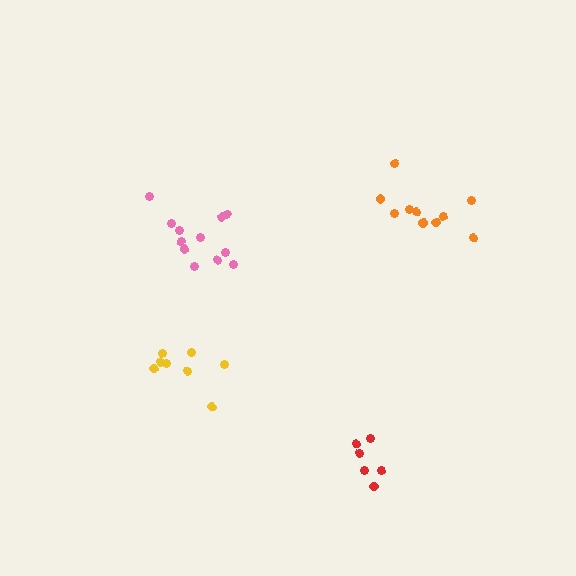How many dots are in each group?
Group 1: 10 dots, Group 2: 6 dots, Group 3: 8 dots, Group 4: 12 dots (36 total).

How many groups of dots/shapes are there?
There are 4 groups.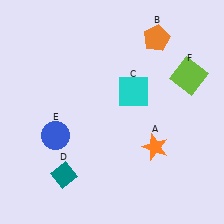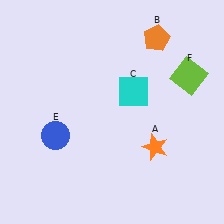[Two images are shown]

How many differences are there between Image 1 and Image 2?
There is 1 difference between the two images.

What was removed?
The teal diamond (D) was removed in Image 2.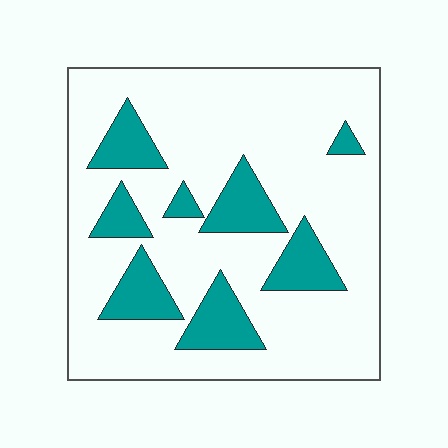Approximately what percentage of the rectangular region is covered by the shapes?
Approximately 20%.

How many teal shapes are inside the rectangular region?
8.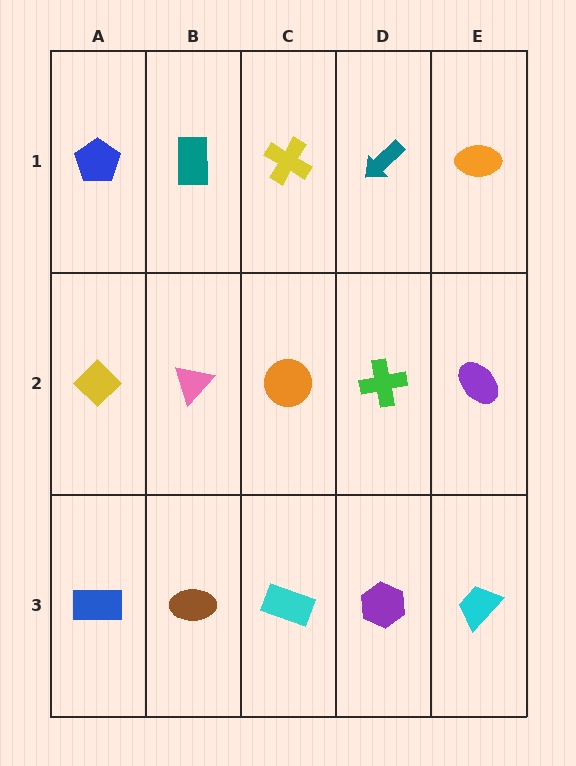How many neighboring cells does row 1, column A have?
2.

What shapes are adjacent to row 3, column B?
A pink triangle (row 2, column B), a blue rectangle (row 3, column A), a cyan rectangle (row 3, column C).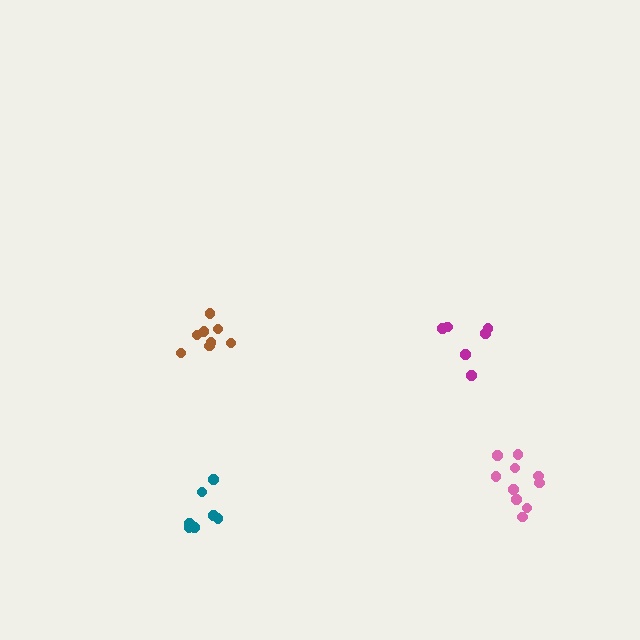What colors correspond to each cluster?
The clusters are colored: brown, teal, magenta, pink.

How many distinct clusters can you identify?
There are 4 distinct clusters.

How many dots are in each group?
Group 1: 8 dots, Group 2: 7 dots, Group 3: 6 dots, Group 4: 10 dots (31 total).